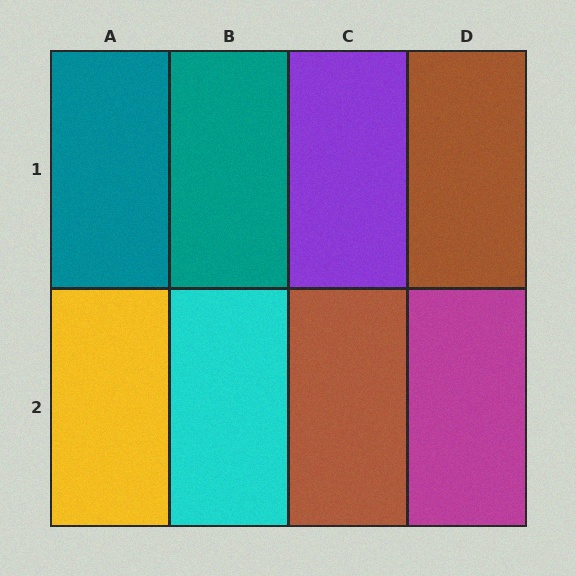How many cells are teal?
2 cells are teal.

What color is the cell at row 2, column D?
Magenta.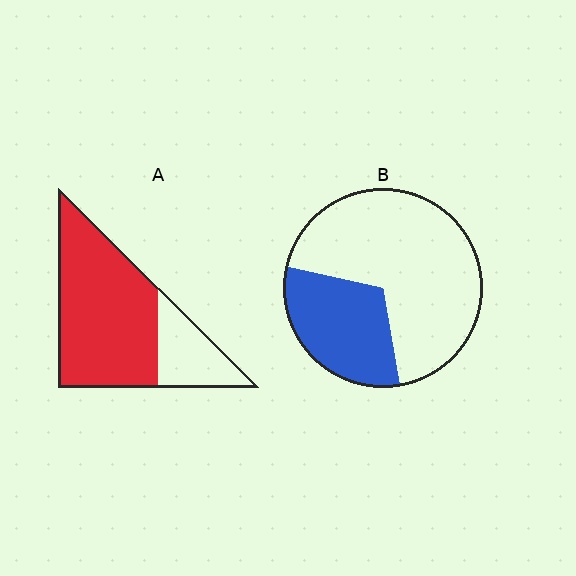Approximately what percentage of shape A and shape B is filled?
A is approximately 75% and B is approximately 30%.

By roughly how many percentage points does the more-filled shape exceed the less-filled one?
By roughly 45 percentage points (A over B).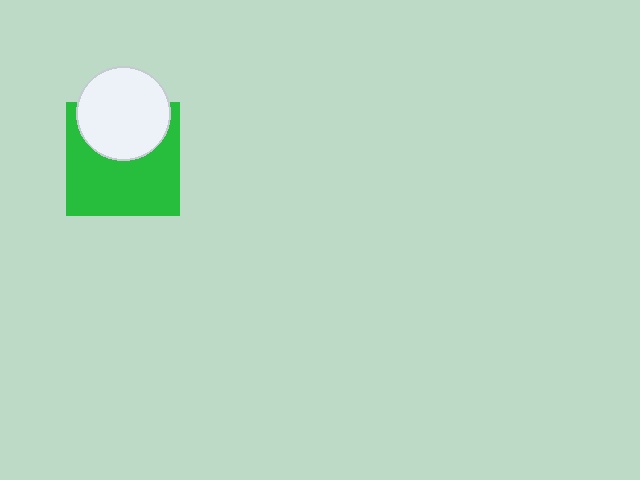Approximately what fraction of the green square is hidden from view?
Roughly 36% of the green square is hidden behind the white circle.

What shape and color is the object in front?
The object in front is a white circle.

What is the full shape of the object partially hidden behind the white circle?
The partially hidden object is a green square.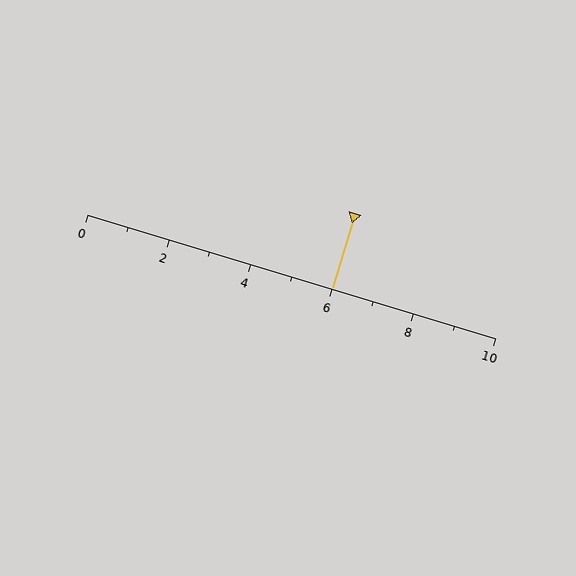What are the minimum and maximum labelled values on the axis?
The axis runs from 0 to 10.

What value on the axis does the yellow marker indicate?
The marker indicates approximately 6.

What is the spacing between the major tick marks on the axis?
The major ticks are spaced 2 apart.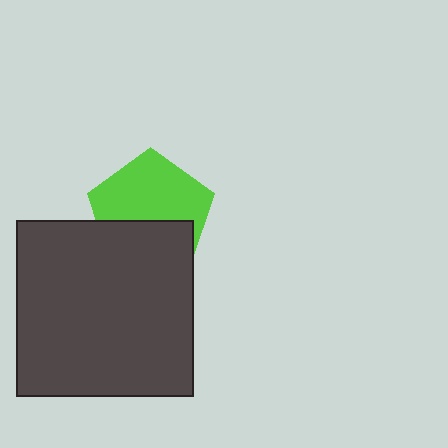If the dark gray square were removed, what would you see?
You would see the complete lime pentagon.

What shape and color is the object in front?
The object in front is a dark gray square.